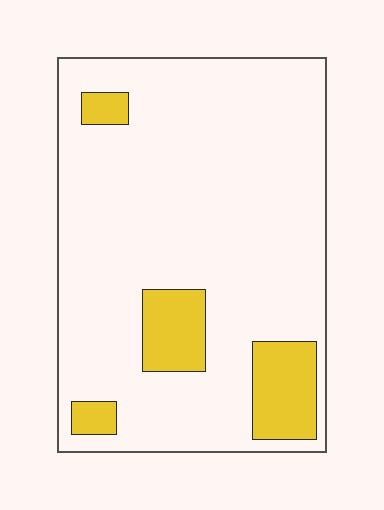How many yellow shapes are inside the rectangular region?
4.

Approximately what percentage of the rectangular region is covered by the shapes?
Approximately 15%.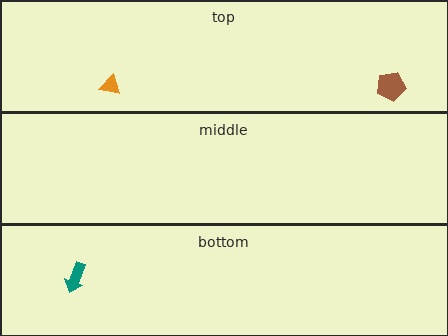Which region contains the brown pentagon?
The top region.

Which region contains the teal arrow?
The bottom region.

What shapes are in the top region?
The orange triangle, the brown pentagon.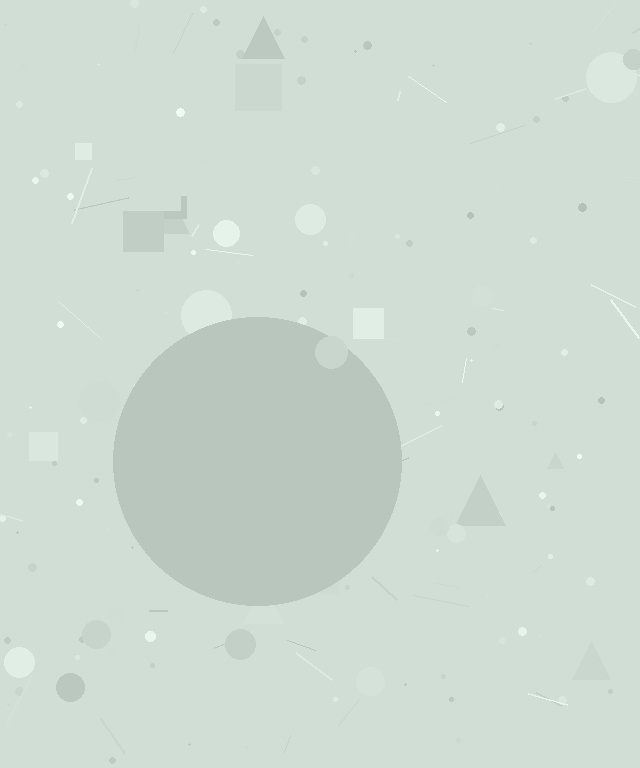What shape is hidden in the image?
A circle is hidden in the image.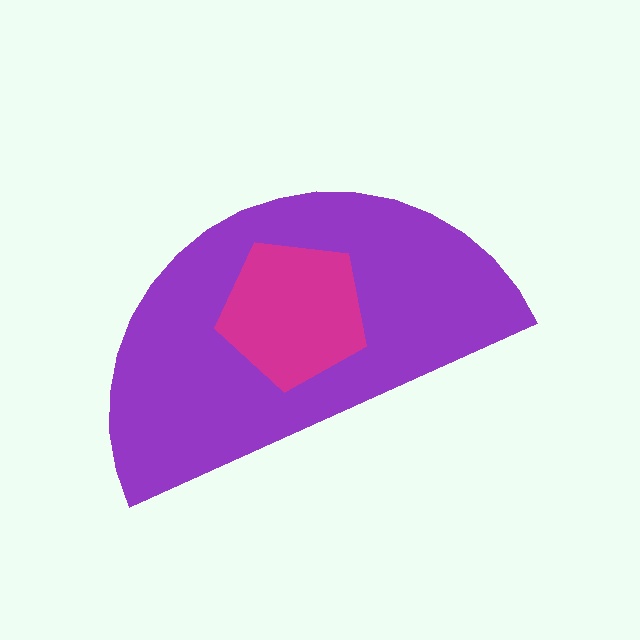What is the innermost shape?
The magenta pentagon.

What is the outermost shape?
The purple semicircle.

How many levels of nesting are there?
2.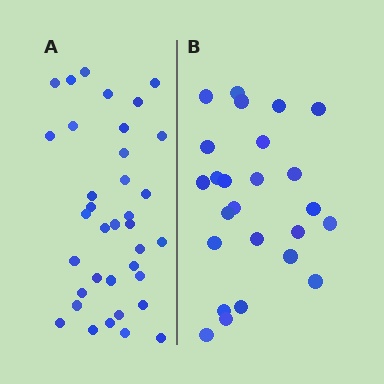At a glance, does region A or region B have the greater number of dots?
Region A (the left region) has more dots.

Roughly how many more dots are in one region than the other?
Region A has roughly 12 or so more dots than region B.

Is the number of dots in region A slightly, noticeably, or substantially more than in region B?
Region A has noticeably more, but not dramatically so. The ratio is roughly 1.4 to 1.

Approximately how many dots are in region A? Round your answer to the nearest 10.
About 40 dots. (The exact count is 36, which rounds to 40.)